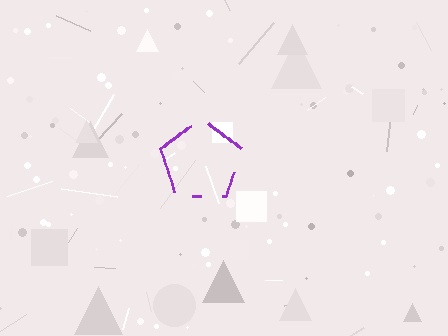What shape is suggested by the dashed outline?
The dashed outline suggests a pentagon.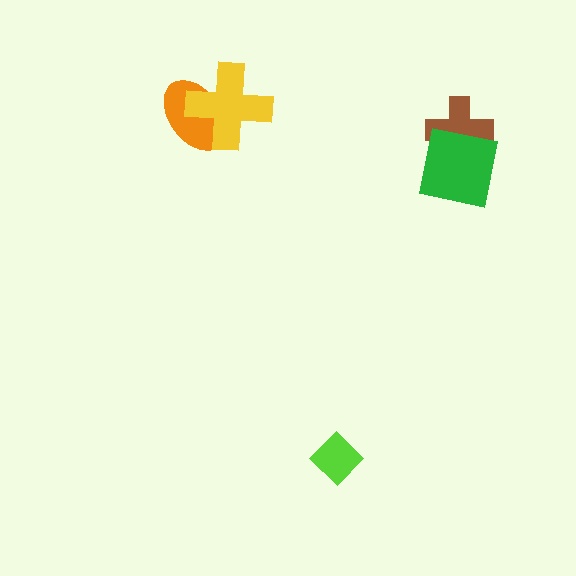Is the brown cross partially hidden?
Yes, it is partially covered by another shape.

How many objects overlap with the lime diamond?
0 objects overlap with the lime diamond.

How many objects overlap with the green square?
1 object overlaps with the green square.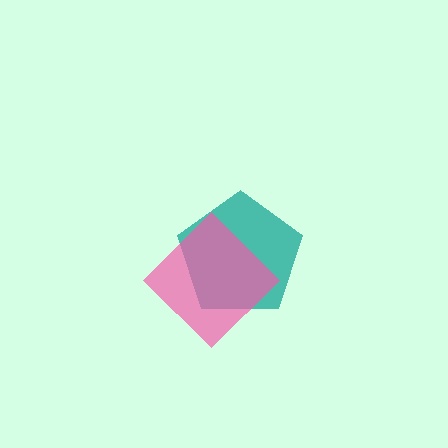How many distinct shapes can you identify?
There are 2 distinct shapes: a teal pentagon, a pink diamond.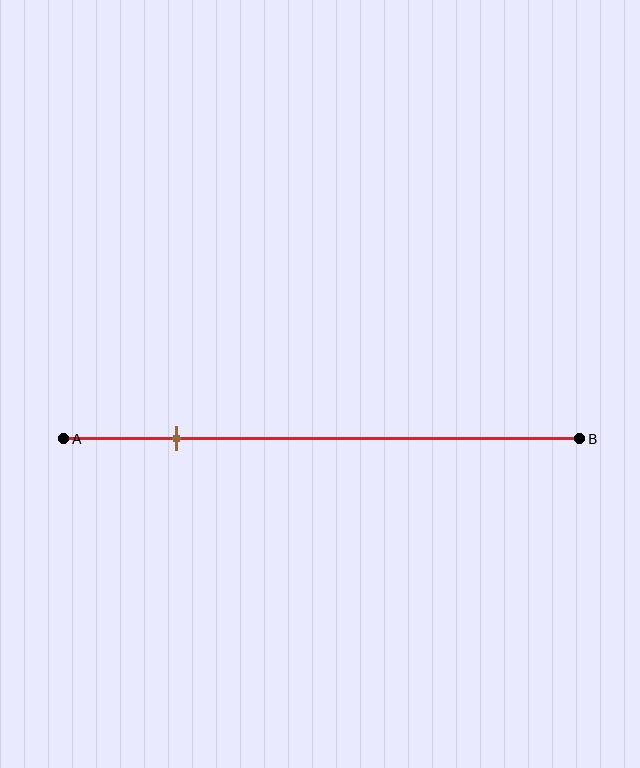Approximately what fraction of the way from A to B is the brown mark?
The brown mark is approximately 20% of the way from A to B.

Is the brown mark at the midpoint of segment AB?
No, the mark is at about 20% from A, not at the 50% midpoint.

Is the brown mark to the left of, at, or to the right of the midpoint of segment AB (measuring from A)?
The brown mark is to the left of the midpoint of segment AB.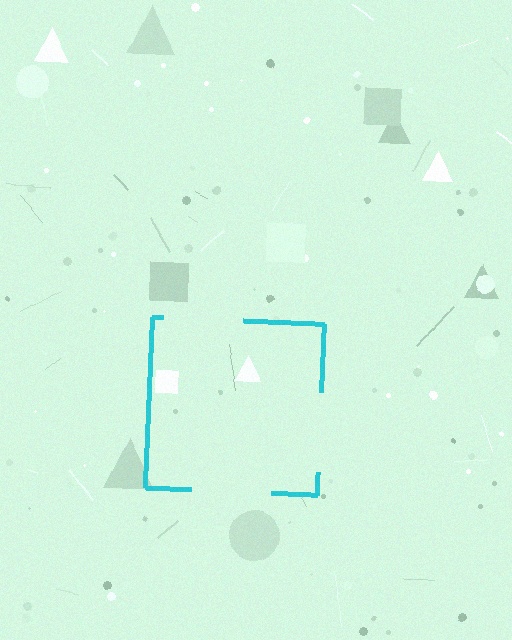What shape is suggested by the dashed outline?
The dashed outline suggests a square.